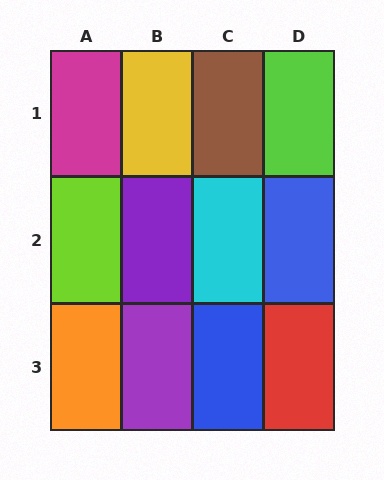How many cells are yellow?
1 cell is yellow.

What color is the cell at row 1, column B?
Yellow.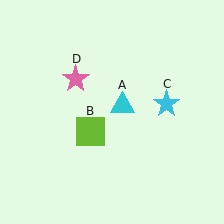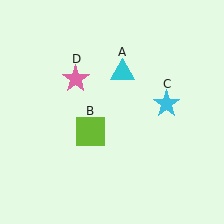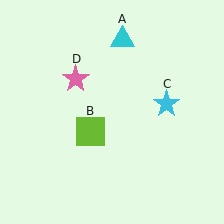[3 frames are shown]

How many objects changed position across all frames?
1 object changed position: cyan triangle (object A).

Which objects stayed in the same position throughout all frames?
Lime square (object B) and cyan star (object C) and pink star (object D) remained stationary.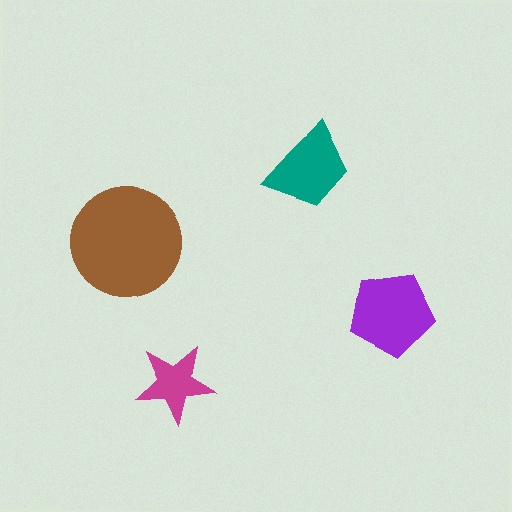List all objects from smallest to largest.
The magenta star, the teal trapezoid, the purple pentagon, the brown circle.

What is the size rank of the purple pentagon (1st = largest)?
2nd.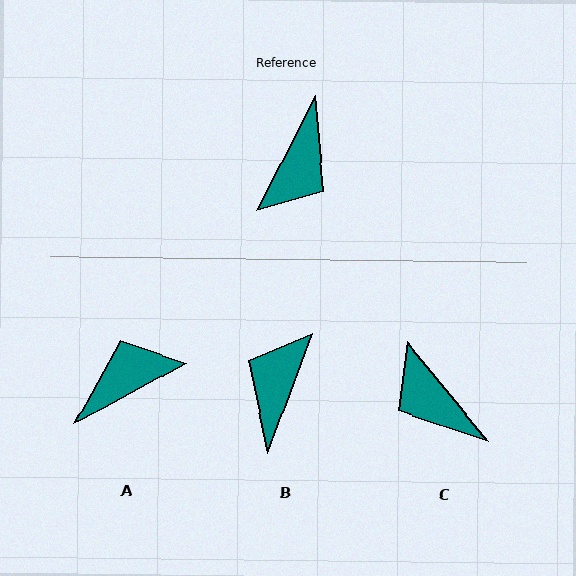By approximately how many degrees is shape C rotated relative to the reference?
Approximately 114 degrees clockwise.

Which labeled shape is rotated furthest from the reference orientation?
B, about 173 degrees away.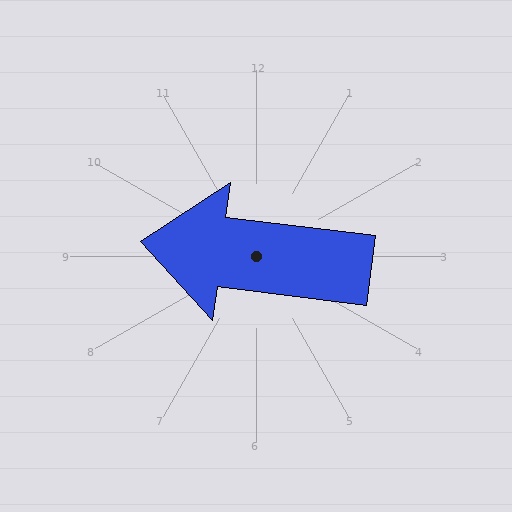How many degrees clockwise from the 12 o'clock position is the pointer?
Approximately 277 degrees.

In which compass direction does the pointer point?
West.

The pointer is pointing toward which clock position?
Roughly 9 o'clock.